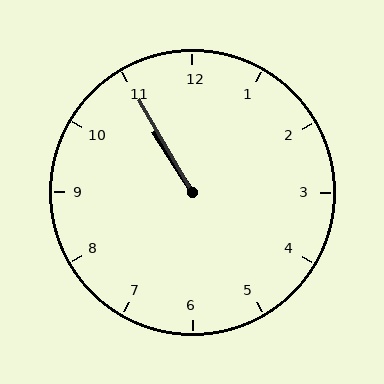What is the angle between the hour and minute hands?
Approximately 2 degrees.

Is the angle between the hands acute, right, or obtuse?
It is acute.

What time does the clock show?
10:55.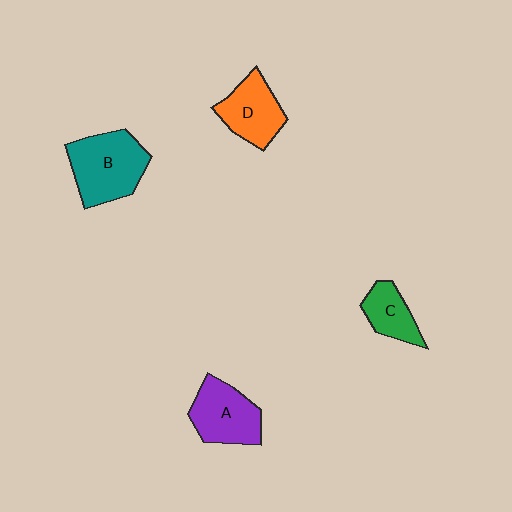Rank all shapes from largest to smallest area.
From largest to smallest: B (teal), A (purple), D (orange), C (green).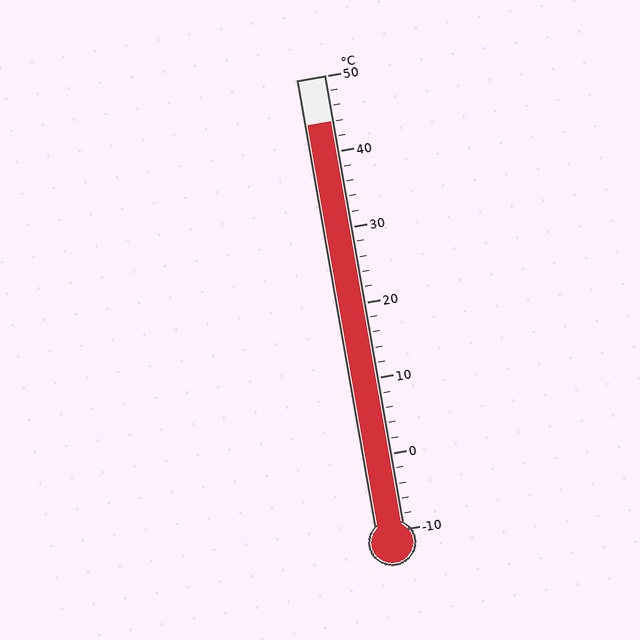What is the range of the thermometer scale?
The thermometer scale ranges from -10°C to 50°C.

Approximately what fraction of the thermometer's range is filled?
The thermometer is filled to approximately 90% of its range.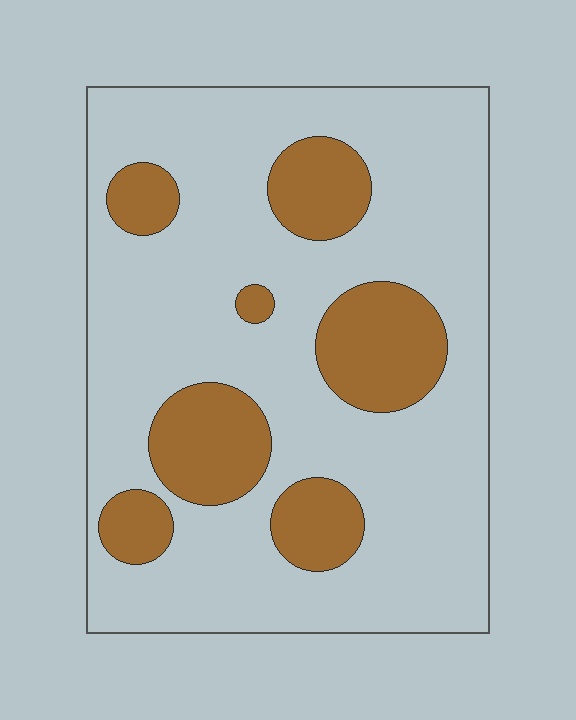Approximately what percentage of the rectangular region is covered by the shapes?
Approximately 25%.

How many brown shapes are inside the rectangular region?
7.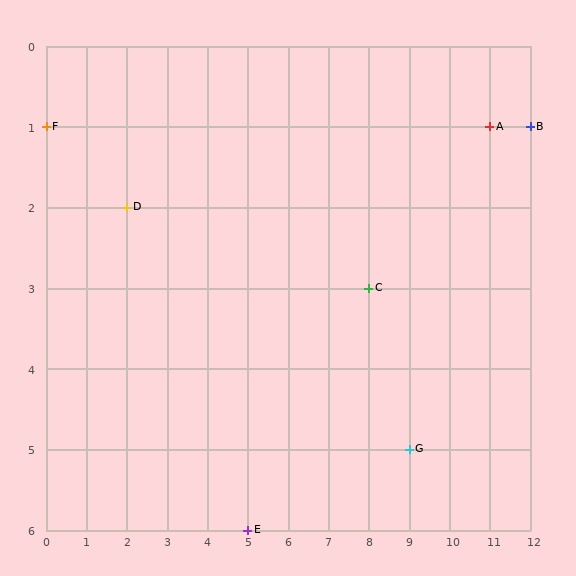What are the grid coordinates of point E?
Point E is at grid coordinates (5, 6).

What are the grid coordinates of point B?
Point B is at grid coordinates (12, 1).